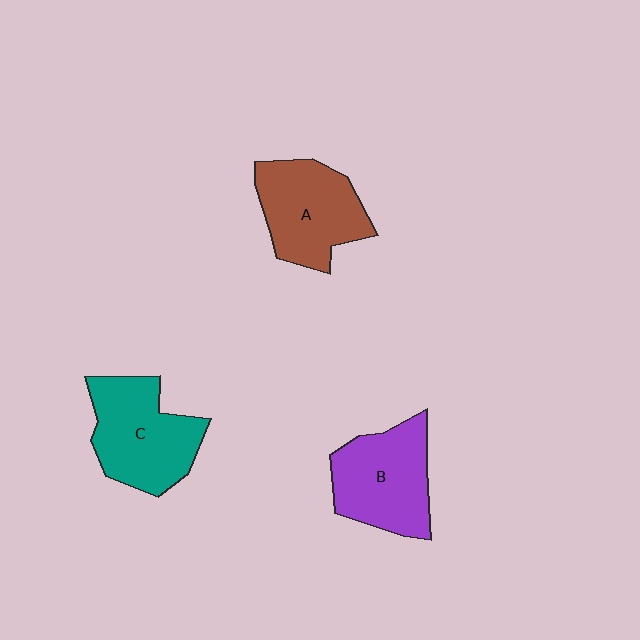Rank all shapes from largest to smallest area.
From largest to smallest: C (teal), B (purple), A (brown).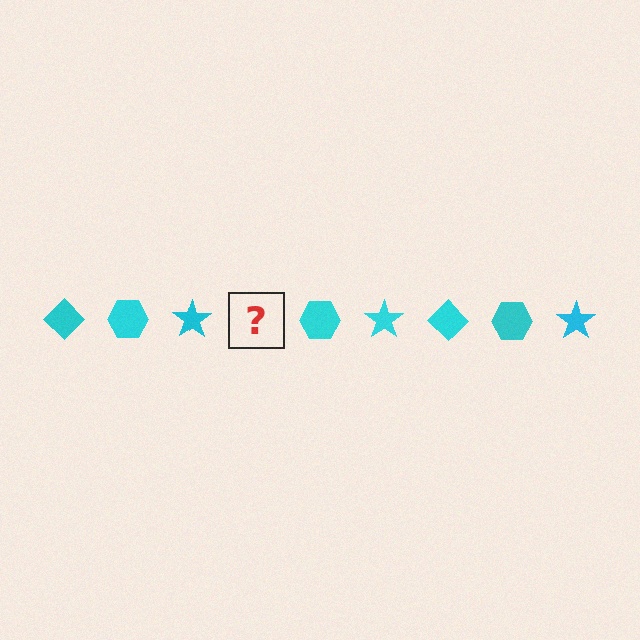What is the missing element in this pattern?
The missing element is a cyan diamond.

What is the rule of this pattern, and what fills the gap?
The rule is that the pattern cycles through diamond, hexagon, star shapes in cyan. The gap should be filled with a cyan diamond.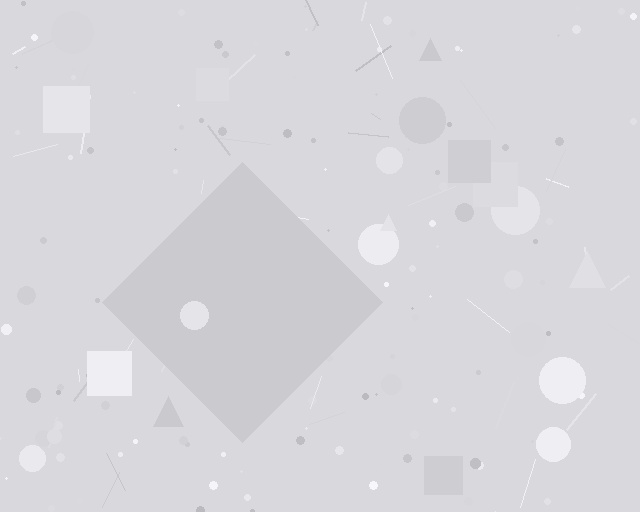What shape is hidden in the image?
A diamond is hidden in the image.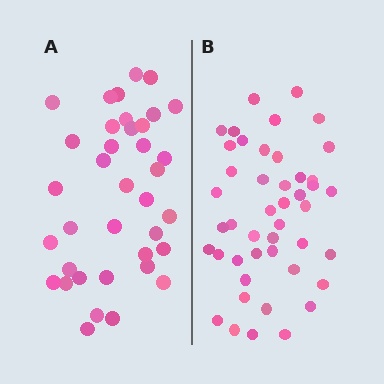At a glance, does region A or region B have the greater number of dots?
Region B (the right region) has more dots.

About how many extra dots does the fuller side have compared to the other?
Region B has roughly 8 or so more dots than region A.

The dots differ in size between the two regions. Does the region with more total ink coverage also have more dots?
No. Region A has more total ink coverage because its dots are larger, but region B actually contains more individual dots. Total area can be misleading — the number of items is what matters here.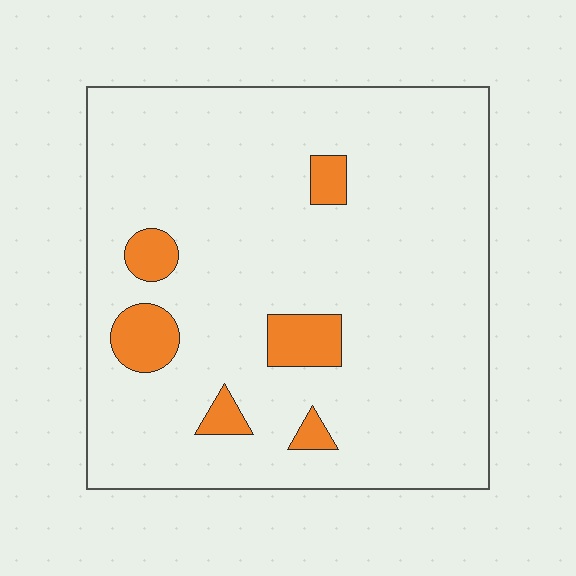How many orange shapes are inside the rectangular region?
6.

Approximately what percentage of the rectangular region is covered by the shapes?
Approximately 10%.